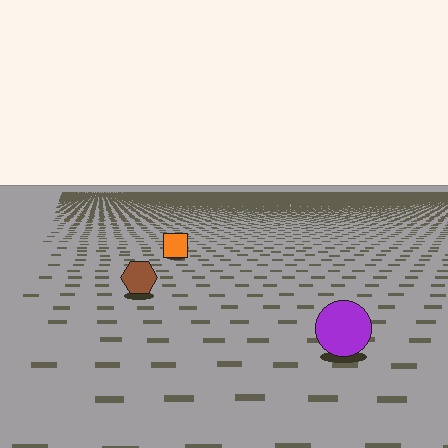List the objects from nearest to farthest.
From nearest to farthest: the purple circle, the brown hexagon, the orange square.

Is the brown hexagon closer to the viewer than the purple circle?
No. The purple circle is closer — you can tell from the texture gradient: the ground texture is coarser near it.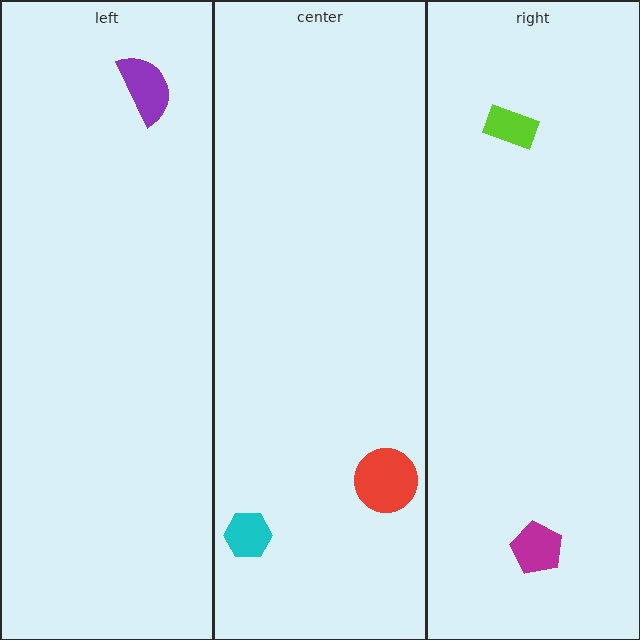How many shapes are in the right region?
2.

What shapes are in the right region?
The lime rectangle, the magenta pentagon.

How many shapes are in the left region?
1.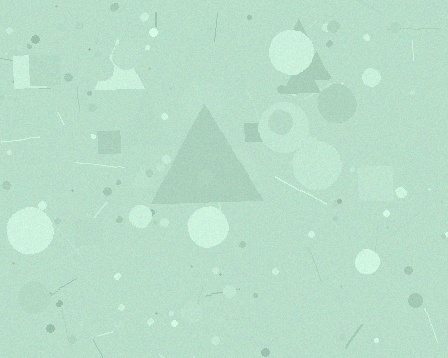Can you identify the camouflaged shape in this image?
The camouflaged shape is a triangle.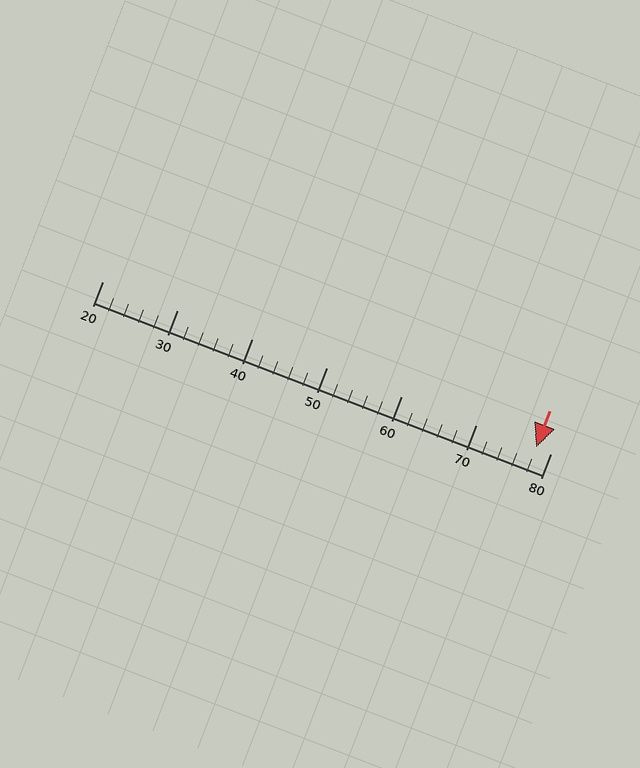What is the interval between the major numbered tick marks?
The major tick marks are spaced 10 units apart.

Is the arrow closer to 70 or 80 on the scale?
The arrow is closer to 80.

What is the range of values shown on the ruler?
The ruler shows values from 20 to 80.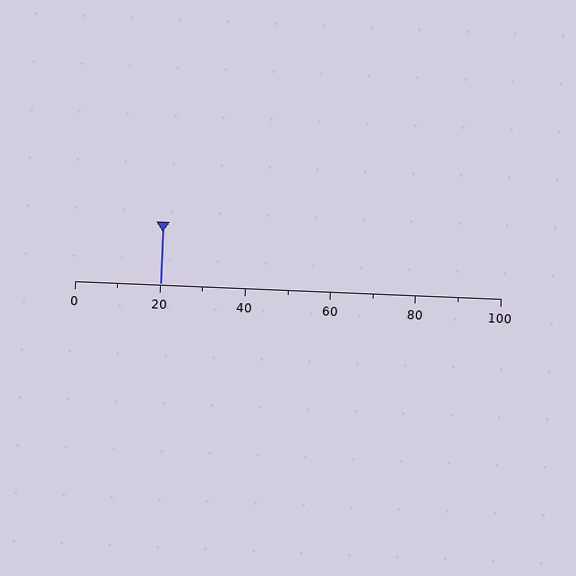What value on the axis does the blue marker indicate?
The marker indicates approximately 20.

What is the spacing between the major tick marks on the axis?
The major ticks are spaced 20 apart.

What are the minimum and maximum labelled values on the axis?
The axis runs from 0 to 100.